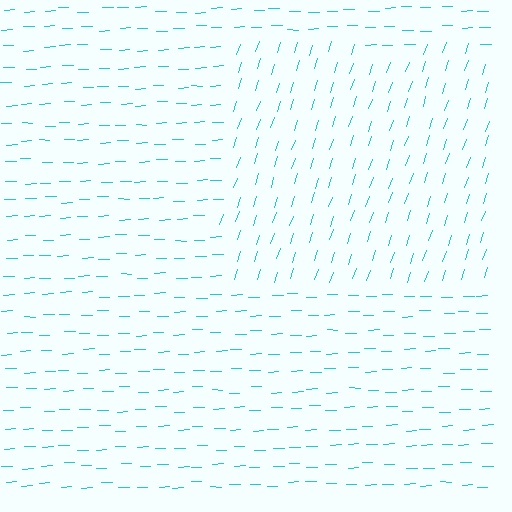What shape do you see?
I see a rectangle.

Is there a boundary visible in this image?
Yes, there is a texture boundary formed by a change in line orientation.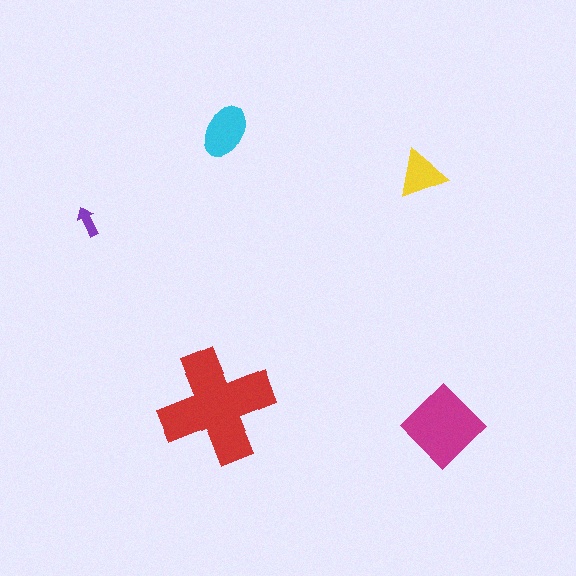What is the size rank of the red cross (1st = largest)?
1st.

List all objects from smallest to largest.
The purple arrow, the yellow triangle, the cyan ellipse, the magenta diamond, the red cross.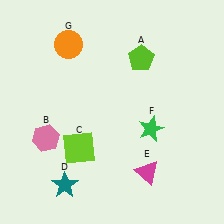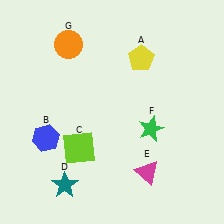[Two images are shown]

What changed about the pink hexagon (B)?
In Image 1, B is pink. In Image 2, it changed to blue.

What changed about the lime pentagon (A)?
In Image 1, A is lime. In Image 2, it changed to yellow.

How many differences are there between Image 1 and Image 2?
There are 2 differences between the two images.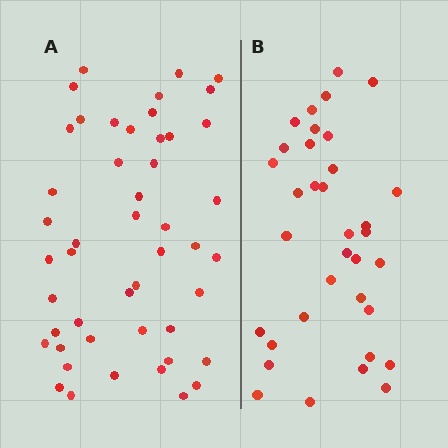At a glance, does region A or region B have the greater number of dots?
Region A (the left region) has more dots.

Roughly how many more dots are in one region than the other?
Region A has approximately 15 more dots than region B.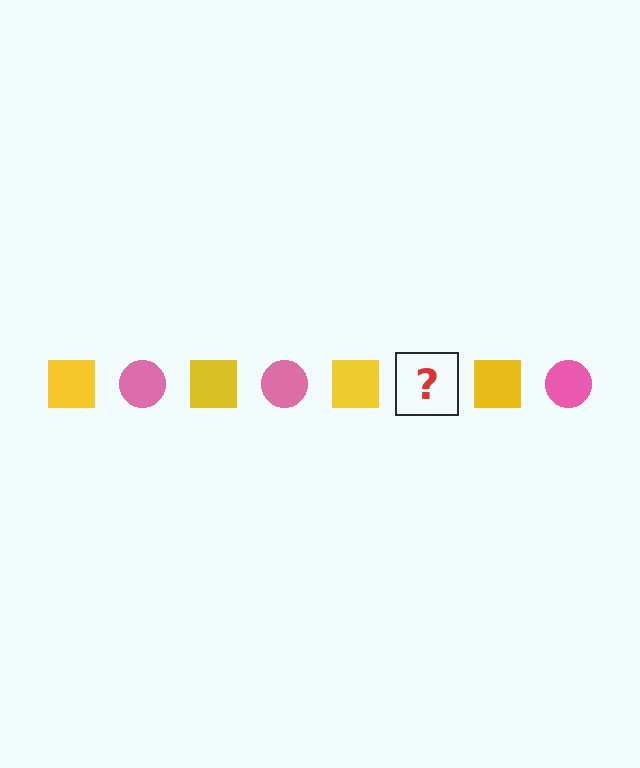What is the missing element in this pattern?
The missing element is a pink circle.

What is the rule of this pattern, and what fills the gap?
The rule is that the pattern alternates between yellow square and pink circle. The gap should be filled with a pink circle.